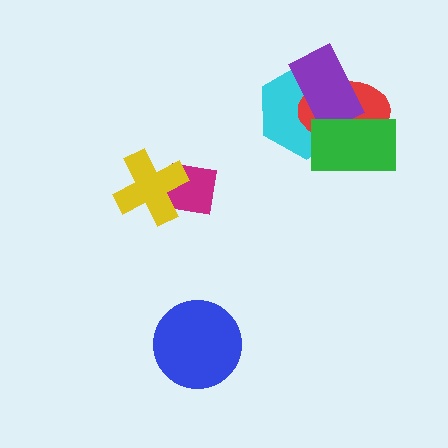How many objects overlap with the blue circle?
0 objects overlap with the blue circle.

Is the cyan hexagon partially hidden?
Yes, it is partially covered by another shape.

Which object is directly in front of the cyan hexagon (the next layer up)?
The red ellipse is directly in front of the cyan hexagon.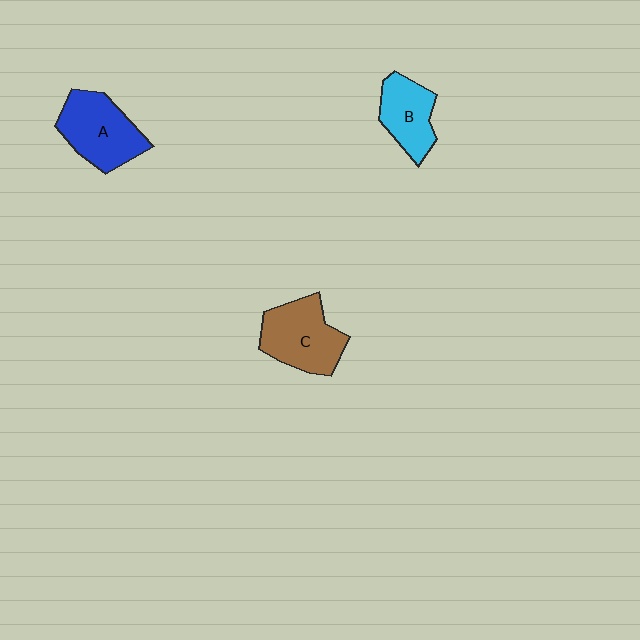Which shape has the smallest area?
Shape B (cyan).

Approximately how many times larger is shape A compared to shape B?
Approximately 1.3 times.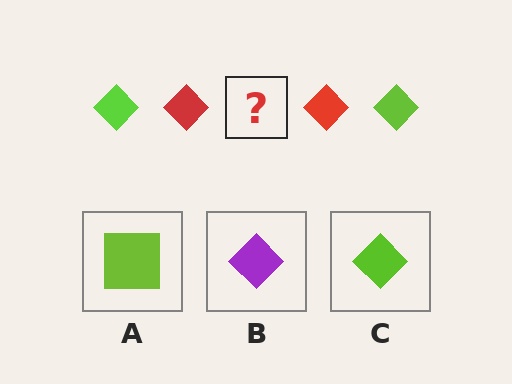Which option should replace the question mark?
Option C.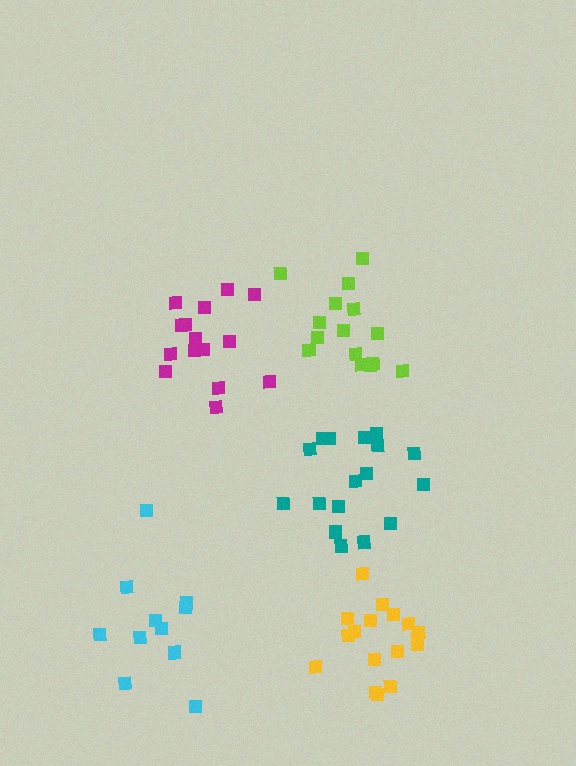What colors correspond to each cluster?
The clusters are colored: lime, magenta, cyan, yellow, teal.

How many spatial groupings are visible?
There are 5 spatial groupings.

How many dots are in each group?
Group 1: 15 dots, Group 2: 15 dots, Group 3: 11 dots, Group 4: 17 dots, Group 5: 17 dots (75 total).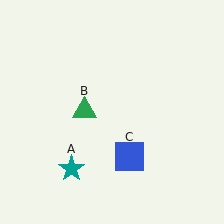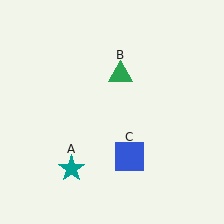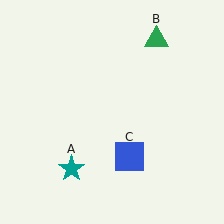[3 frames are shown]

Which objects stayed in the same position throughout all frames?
Teal star (object A) and blue square (object C) remained stationary.